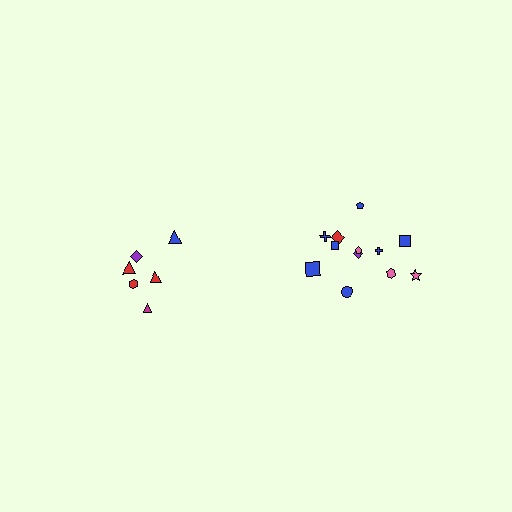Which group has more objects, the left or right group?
The right group.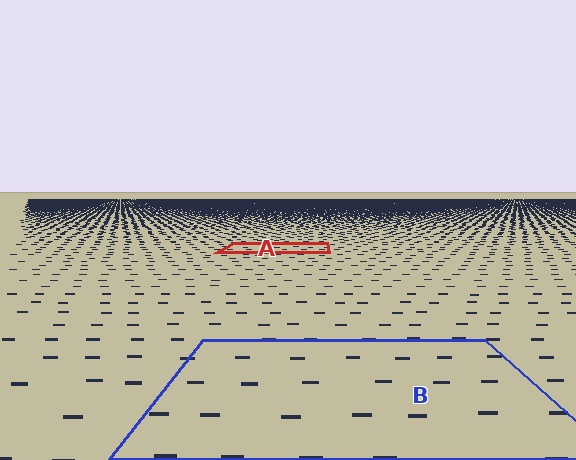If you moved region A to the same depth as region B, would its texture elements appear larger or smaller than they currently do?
They would appear larger. At a closer depth, the same texture elements are projected at a bigger on-screen size.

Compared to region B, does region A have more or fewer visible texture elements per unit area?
Region A has more texture elements per unit area — they are packed more densely because it is farther away.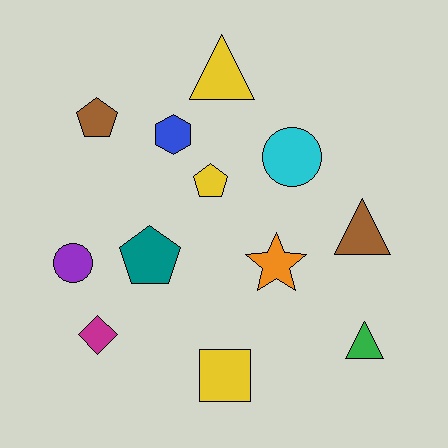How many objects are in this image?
There are 12 objects.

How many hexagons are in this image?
There is 1 hexagon.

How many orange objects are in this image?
There is 1 orange object.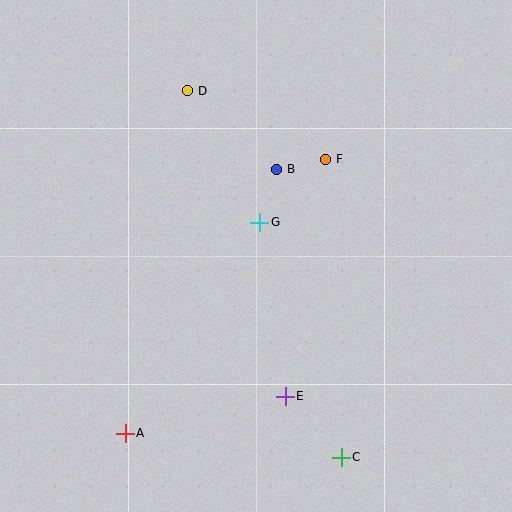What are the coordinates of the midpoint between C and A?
The midpoint between C and A is at (233, 445).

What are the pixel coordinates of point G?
Point G is at (260, 222).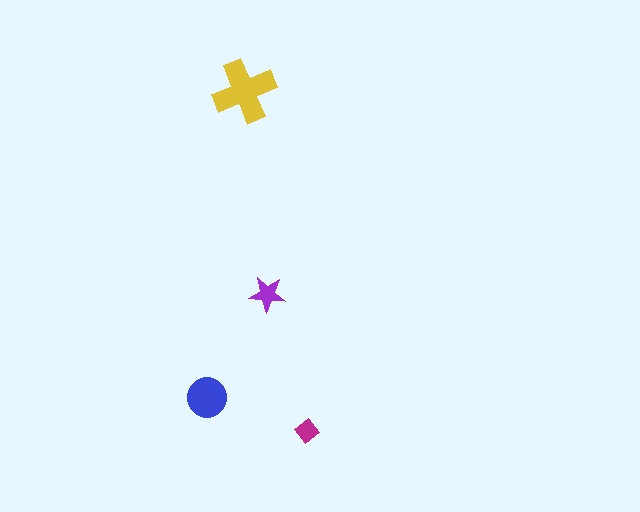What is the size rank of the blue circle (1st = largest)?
2nd.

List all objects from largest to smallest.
The yellow cross, the blue circle, the purple star, the magenta diamond.